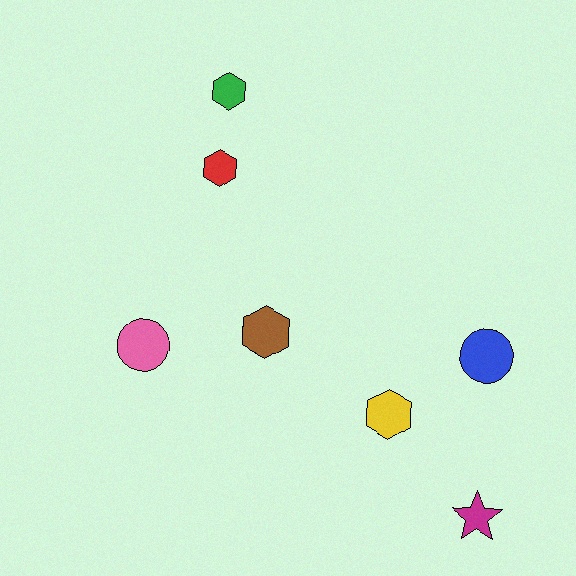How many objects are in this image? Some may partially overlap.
There are 7 objects.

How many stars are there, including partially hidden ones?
There is 1 star.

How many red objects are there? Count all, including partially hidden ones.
There is 1 red object.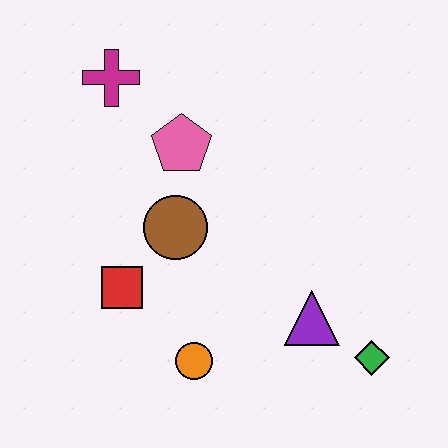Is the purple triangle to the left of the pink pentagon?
No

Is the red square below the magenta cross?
Yes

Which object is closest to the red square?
The brown circle is closest to the red square.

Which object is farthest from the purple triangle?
The magenta cross is farthest from the purple triangle.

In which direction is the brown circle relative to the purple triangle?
The brown circle is to the left of the purple triangle.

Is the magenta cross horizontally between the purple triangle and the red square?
No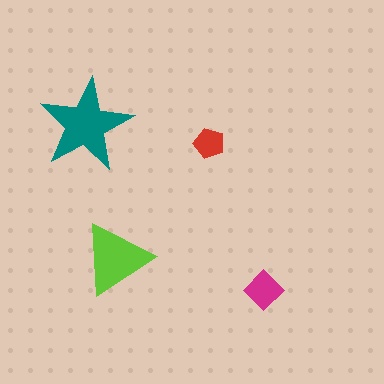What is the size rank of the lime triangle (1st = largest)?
2nd.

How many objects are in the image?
There are 4 objects in the image.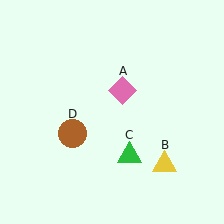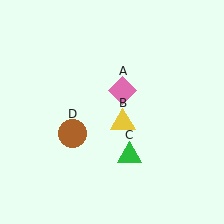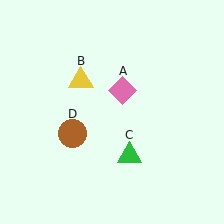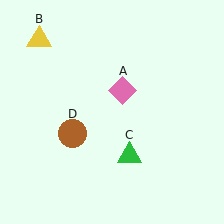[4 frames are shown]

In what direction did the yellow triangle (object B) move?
The yellow triangle (object B) moved up and to the left.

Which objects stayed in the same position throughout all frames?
Pink diamond (object A) and green triangle (object C) and brown circle (object D) remained stationary.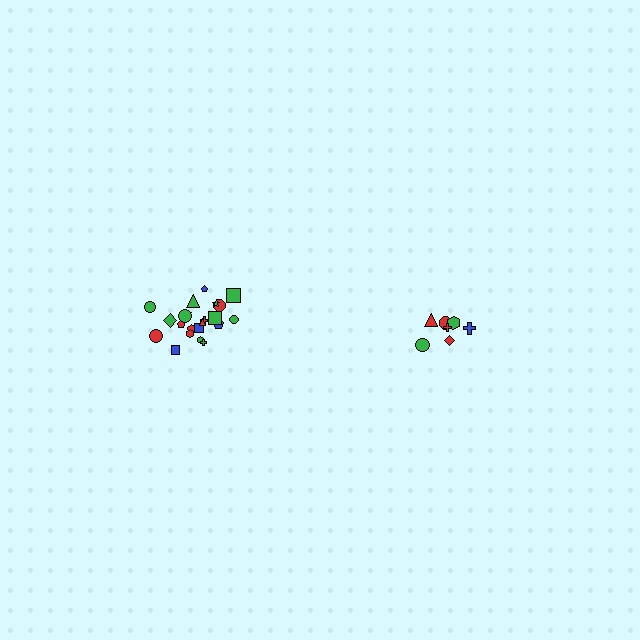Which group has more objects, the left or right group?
The left group.